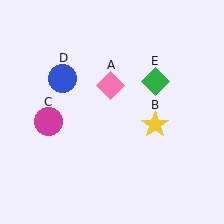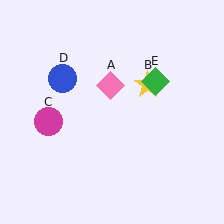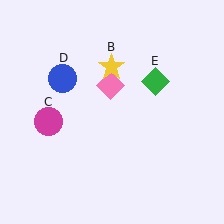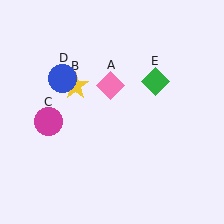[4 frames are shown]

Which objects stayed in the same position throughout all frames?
Pink diamond (object A) and magenta circle (object C) and blue circle (object D) and green diamond (object E) remained stationary.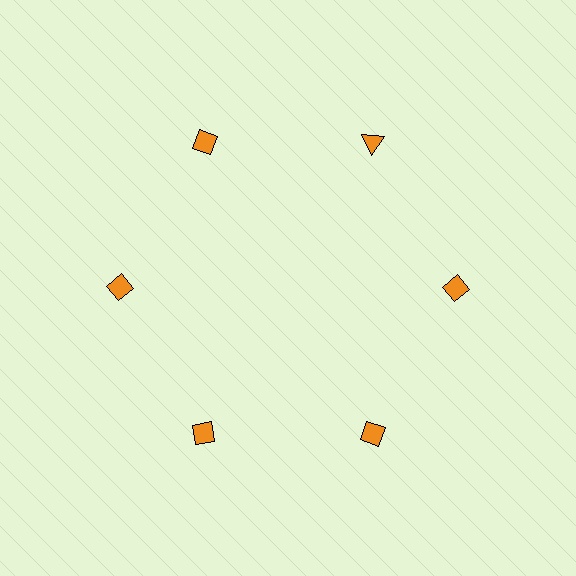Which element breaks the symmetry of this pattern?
The orange triangle at roughly the 1 o'clock position breaks the symmetry. All other shapes are orange diamonds.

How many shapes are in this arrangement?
There are 6 shapes arranged in a ring pattern.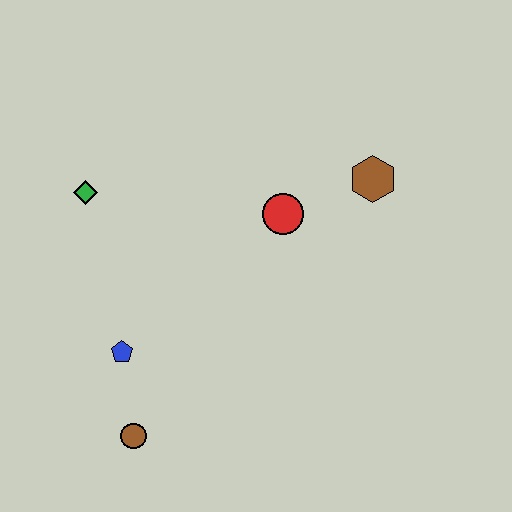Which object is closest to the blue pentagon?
The brown circle is closest to the blue pentagon.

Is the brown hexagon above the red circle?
Yes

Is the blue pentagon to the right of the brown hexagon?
No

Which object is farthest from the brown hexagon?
The brown circle is farthest from the brown hexagon.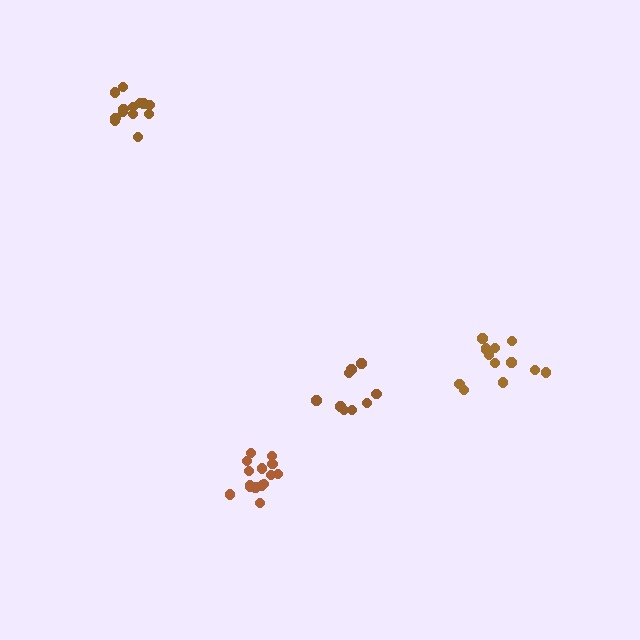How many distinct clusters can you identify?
There are 4 distinct clusters.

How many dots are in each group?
Group 1: 9 dots, Group 2: 13 dots, Group 3: 13 dots, Group 4: 15 dots (50 total).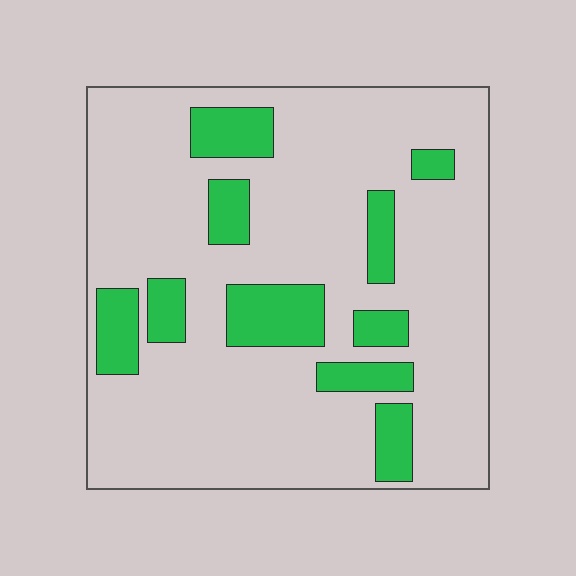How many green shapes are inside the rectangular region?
10.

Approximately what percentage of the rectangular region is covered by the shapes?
Approximately 20%.